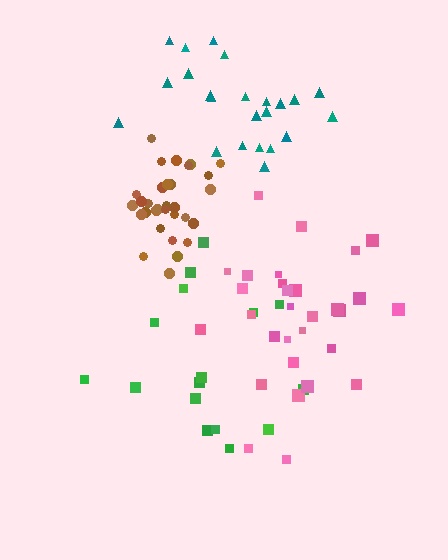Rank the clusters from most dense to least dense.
brown, pink, teal, green.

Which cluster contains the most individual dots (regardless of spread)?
Brown (31).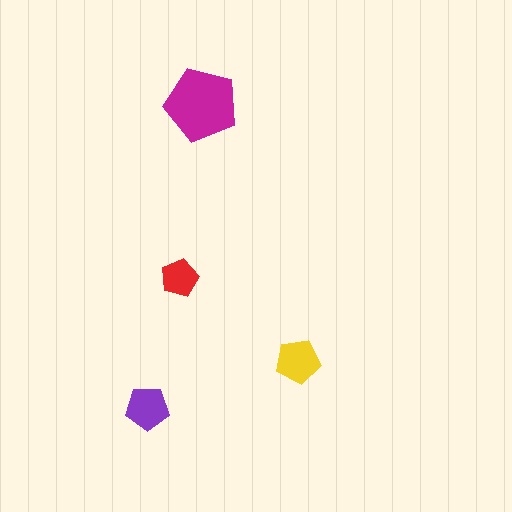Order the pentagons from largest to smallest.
the magenta one, the yellow one, the purple one, the red one.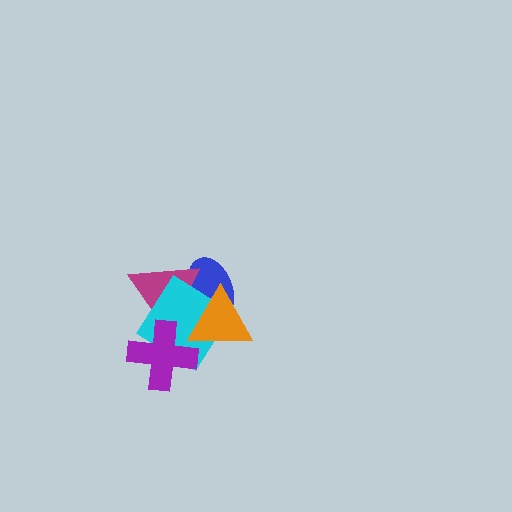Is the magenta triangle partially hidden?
Yes, it is partially covered by another shape.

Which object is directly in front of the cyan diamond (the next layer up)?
The purple cross is directly in front of the cyan diamond.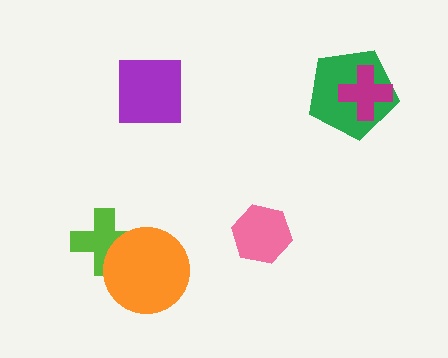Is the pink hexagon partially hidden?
No, no other shape covers it.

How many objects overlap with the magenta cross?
1 object overlaps with the magenta cross.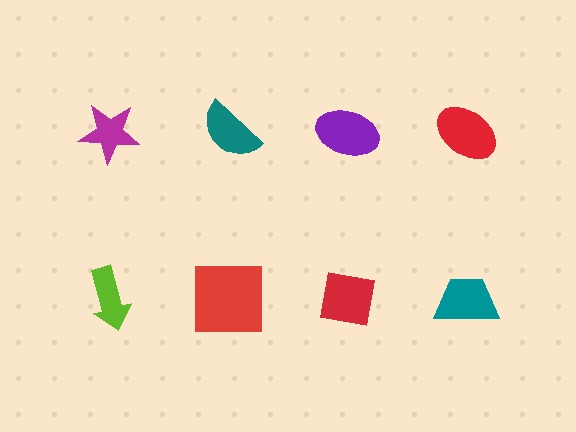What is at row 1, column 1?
A magenta star.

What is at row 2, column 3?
A red square.